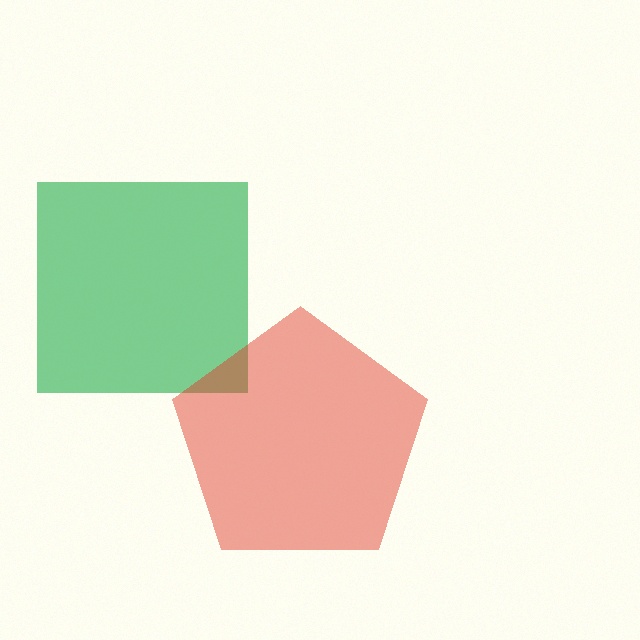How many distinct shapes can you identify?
There are 2 distinct shapes: a green square, a red pentagon.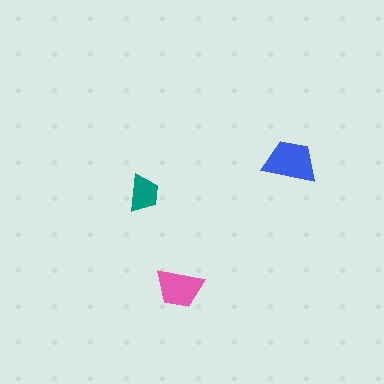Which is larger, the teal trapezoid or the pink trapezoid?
The pink one.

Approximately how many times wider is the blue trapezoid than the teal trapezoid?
About 1.5 times wider.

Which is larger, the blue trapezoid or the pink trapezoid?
The blue one.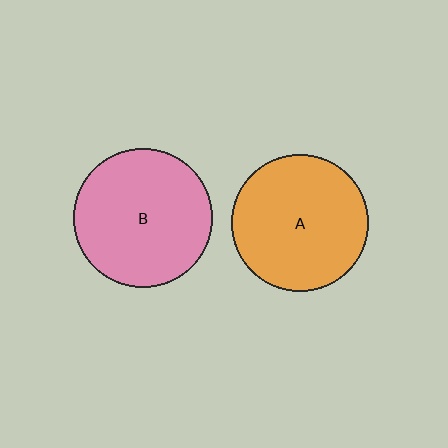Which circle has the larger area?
Circle B (pink).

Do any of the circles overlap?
No, none of the circles overlap.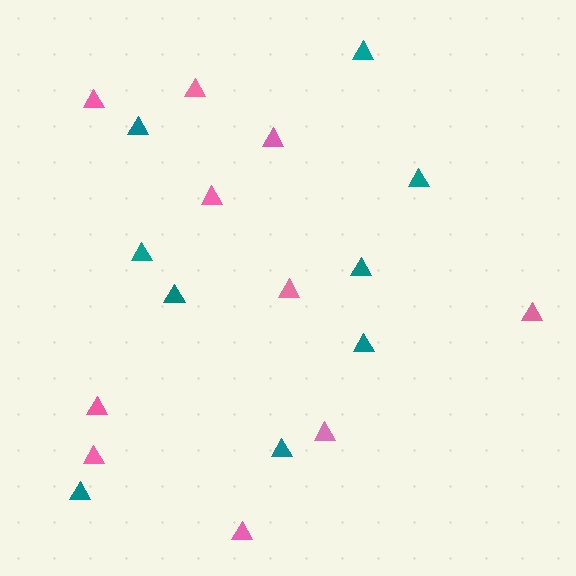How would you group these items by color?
There are 2 groups: one group of pink triangles (10) and one group of teal triangles (9).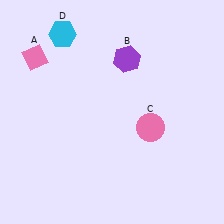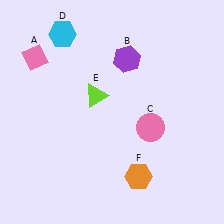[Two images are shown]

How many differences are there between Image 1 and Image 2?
There are 2 differences between the two images.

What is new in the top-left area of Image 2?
A lime triangle (E) was added in the top-left area of Image 2.